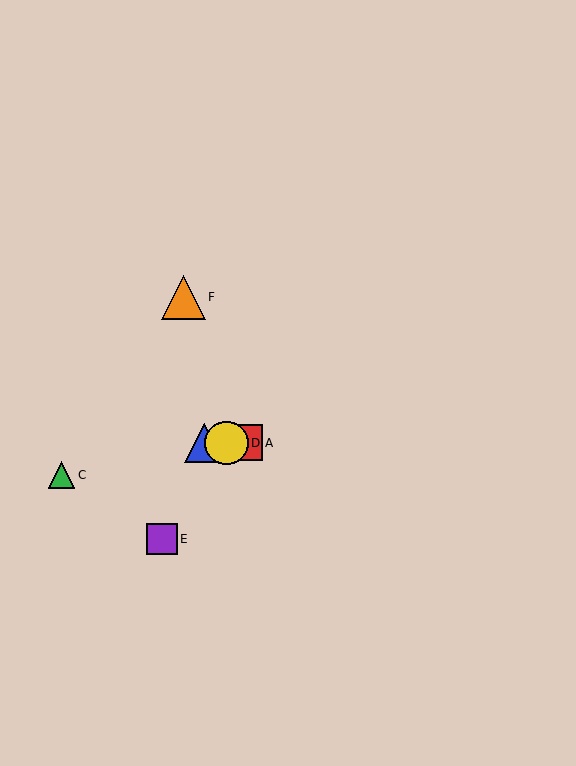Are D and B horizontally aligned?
Yes, both are at y≈443.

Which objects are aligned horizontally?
Objects A, B, D are aligned horizontally.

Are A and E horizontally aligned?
No, A is at y≈443 and E is at y≈539.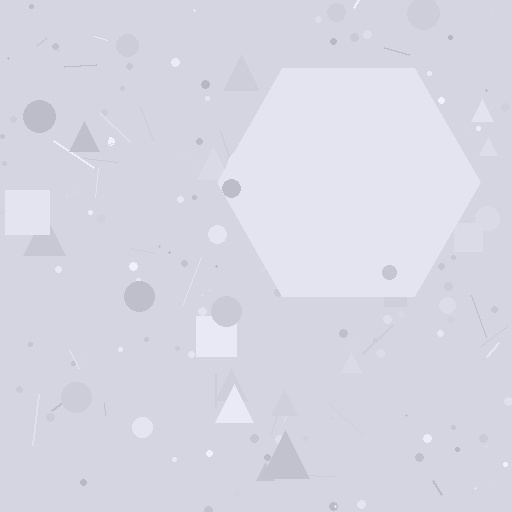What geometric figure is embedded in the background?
A hexagon is embedded in the background.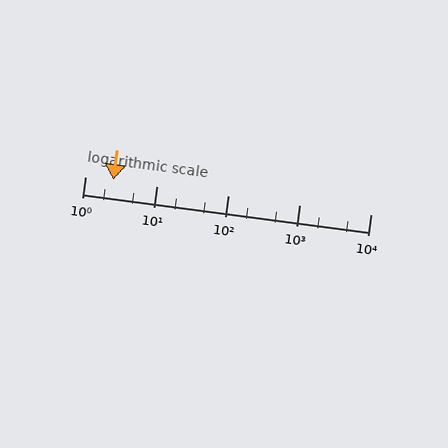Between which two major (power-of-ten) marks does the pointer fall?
The pointer is between 1 and 10.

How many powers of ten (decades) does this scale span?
The scale spans 4 decades, from 1 to 10000.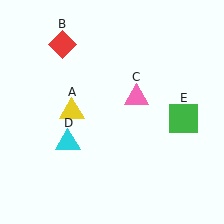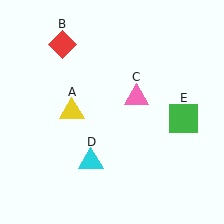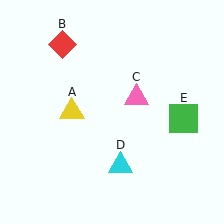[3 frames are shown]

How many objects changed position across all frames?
1 object changed position: cyan triangle (object D).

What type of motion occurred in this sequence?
The cyan triangle (object D) rotated counterclockwise around the center of the scene.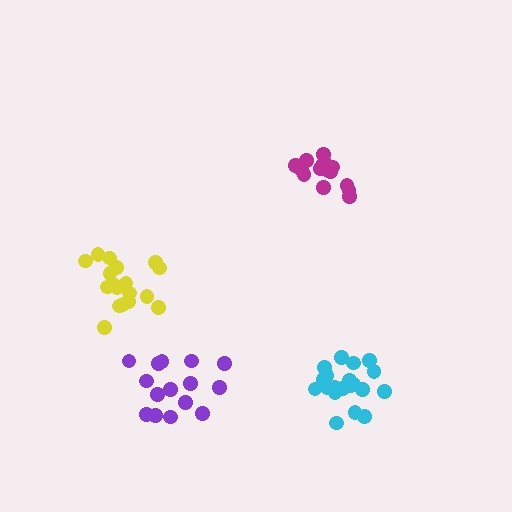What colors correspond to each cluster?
The clusters are colored: magenta, yellow, cyan, purple.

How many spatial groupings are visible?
There are 4 spatial groupings.